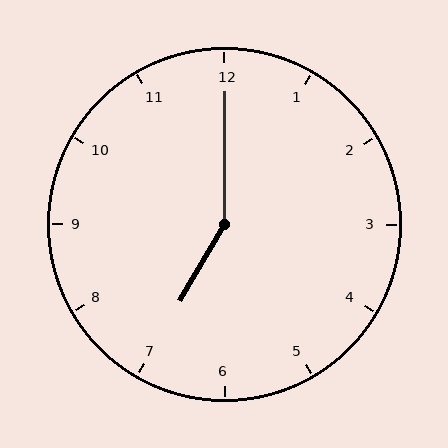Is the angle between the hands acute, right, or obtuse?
It is obtuse.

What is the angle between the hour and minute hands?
Approximately 150 degrees.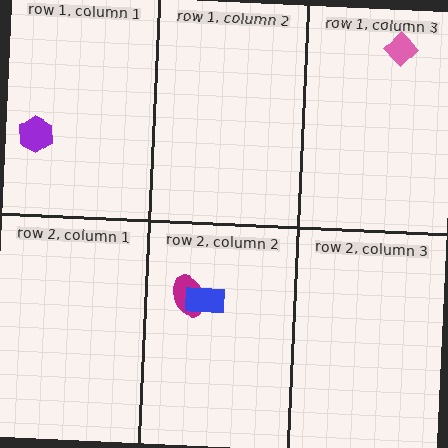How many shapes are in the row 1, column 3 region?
1.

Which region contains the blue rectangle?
The row 2, column 2 region.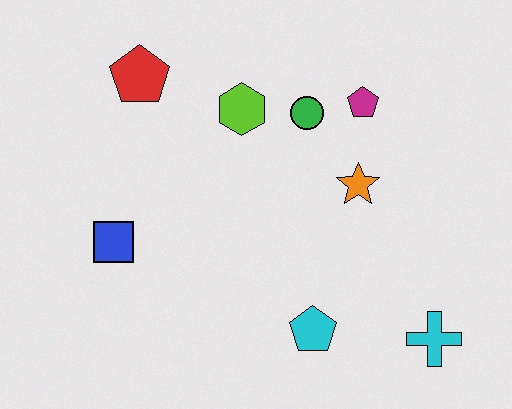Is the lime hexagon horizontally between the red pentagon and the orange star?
Yes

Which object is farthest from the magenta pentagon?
The blue square is farthest from the magenta pentagon.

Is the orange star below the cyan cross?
No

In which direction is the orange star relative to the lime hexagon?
The orange star is to the right of the lime hexagon.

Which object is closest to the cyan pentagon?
The cyan cross is closest to the cyan pentagon.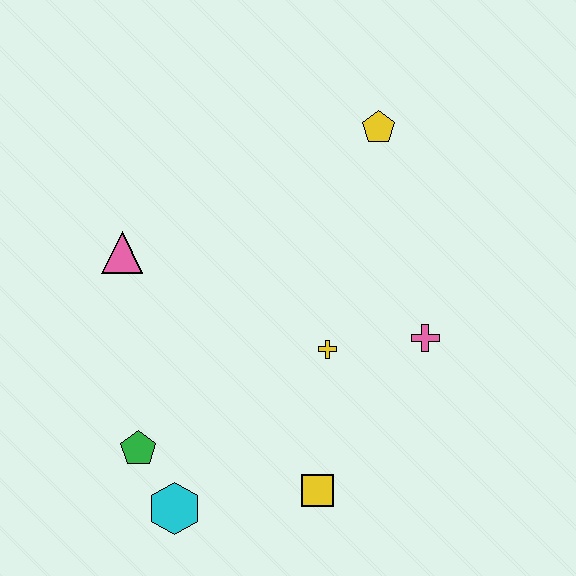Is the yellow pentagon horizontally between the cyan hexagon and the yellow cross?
No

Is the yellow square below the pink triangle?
Yes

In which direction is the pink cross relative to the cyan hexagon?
The pink cross is to the right of the cyan hexagon.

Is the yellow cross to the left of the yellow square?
No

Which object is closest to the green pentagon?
The cyan hexagon is closest to the green pentagon.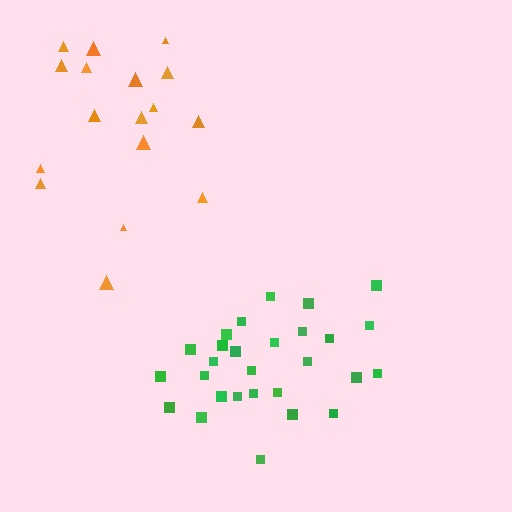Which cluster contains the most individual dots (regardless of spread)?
Green (28).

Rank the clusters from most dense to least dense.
green, orange.